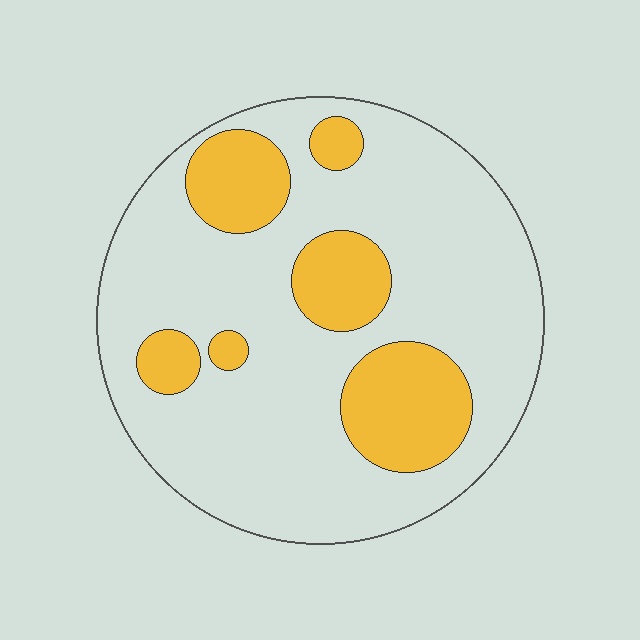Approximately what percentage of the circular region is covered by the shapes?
Approximately 25%.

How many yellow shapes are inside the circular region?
6.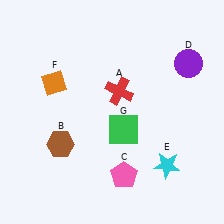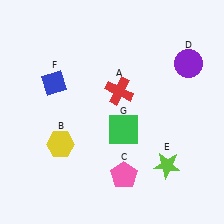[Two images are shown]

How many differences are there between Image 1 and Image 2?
There are 3 differences between the two images.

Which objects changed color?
B changed from brown to yellow. E changed from cyan to lime. F changed from orange to blue.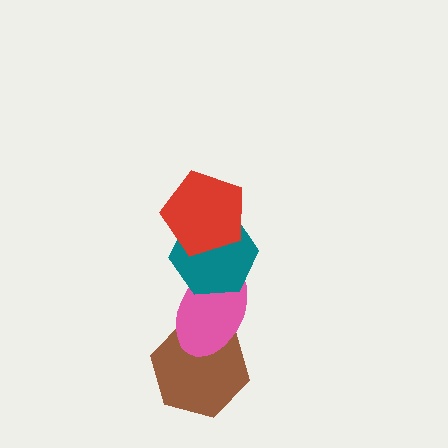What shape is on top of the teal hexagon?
The red pentagon is on top of the teal hexagon.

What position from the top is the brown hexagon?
The brown hexagon is 4th from the top.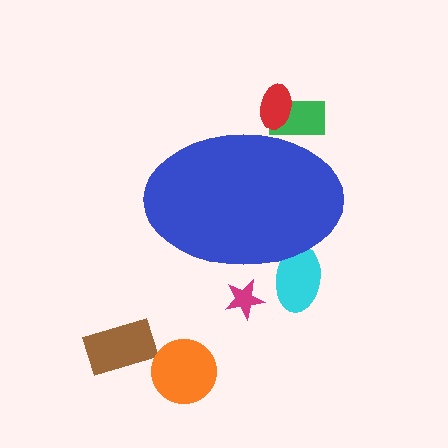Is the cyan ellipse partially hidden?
Yes, the cyan ellipse is partially hidden behind the blue ellipse.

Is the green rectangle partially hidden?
Yes, the green rectangle is partially hidden behind the blue ellipse.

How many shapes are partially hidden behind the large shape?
4 shapes are partially hidden.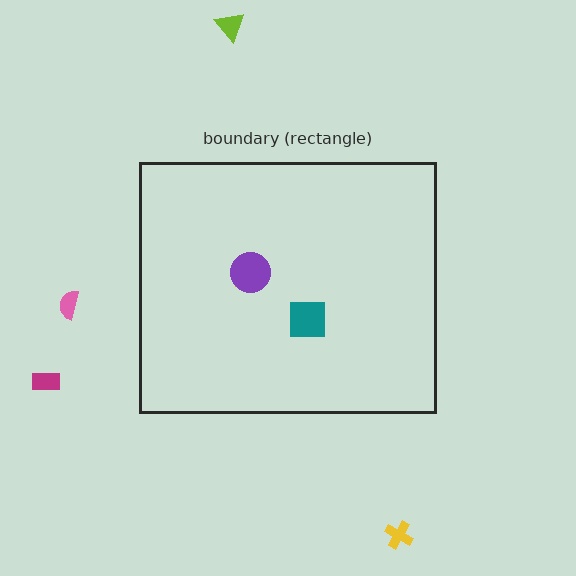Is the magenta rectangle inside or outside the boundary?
Outside.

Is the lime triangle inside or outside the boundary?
Outside.